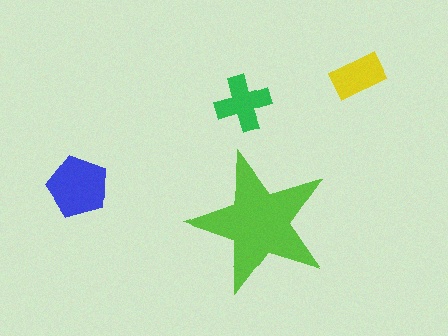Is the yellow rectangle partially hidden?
No, the yellow rectangle is fully visible.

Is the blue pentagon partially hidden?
No, the blue pentagon is fully visible.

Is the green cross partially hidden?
No, the green cross is fully visible.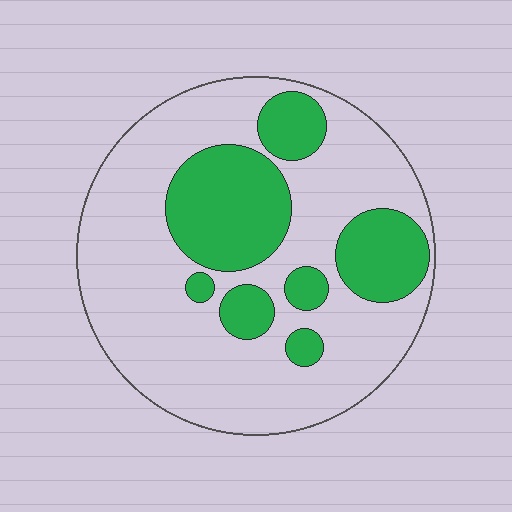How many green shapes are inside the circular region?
7.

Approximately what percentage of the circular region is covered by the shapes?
Approximately 30%.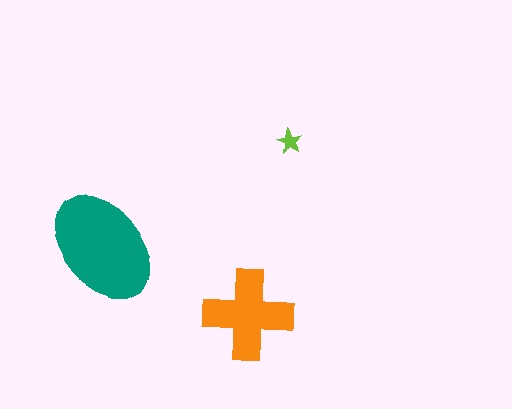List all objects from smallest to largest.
The lime star, the orange cross, the teal ellipse.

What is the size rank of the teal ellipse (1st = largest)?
1st.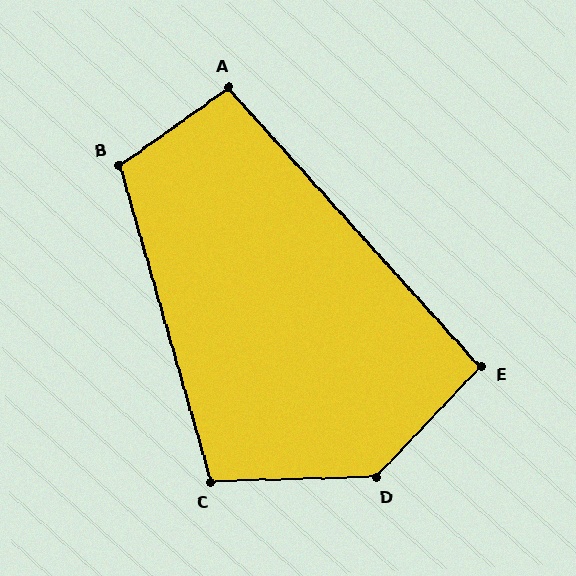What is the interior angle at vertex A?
Approximately 97 degrees (obtuse).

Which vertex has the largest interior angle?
D, at approximately 135 degrees.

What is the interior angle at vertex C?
Approximately 105 degrees (obtuse).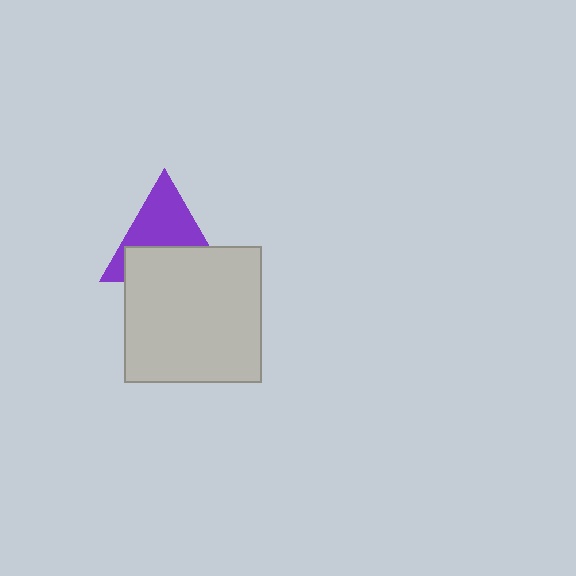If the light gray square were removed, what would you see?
You would see the complete purple triangle.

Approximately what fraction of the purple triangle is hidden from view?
Roughly 46% of the purple triangle is hidden behind the light gray square.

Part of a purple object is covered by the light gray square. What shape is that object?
It is a triangle.